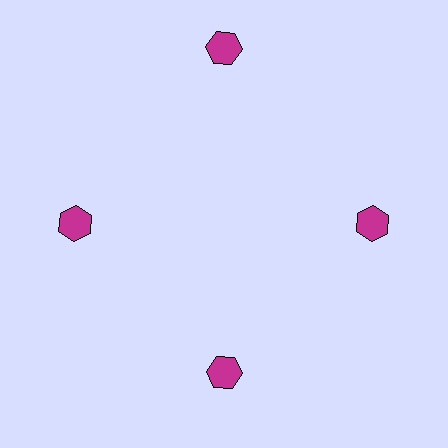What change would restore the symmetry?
The symmetry would be restored by moving it inward, back onto the ring so that all 4 hexagons sit at equal angles and equal distance from the center.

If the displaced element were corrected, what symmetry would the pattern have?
It would have 4-fold rotational symmetry — the pattern would map onto itself every 90 degrees.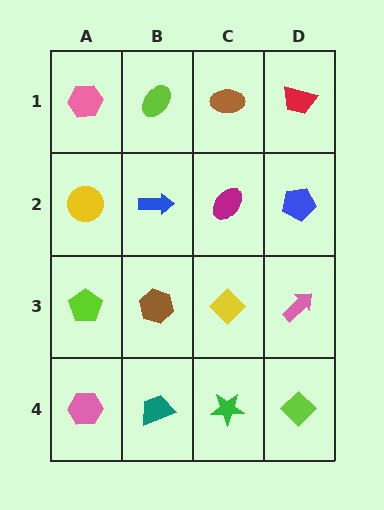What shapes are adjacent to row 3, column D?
A blue pentagon (row 2, column D), a lime diamond (row 4, column D), a yellow diamond (row 3, column C).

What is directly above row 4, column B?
A brown hexagon.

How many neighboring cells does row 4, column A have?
2.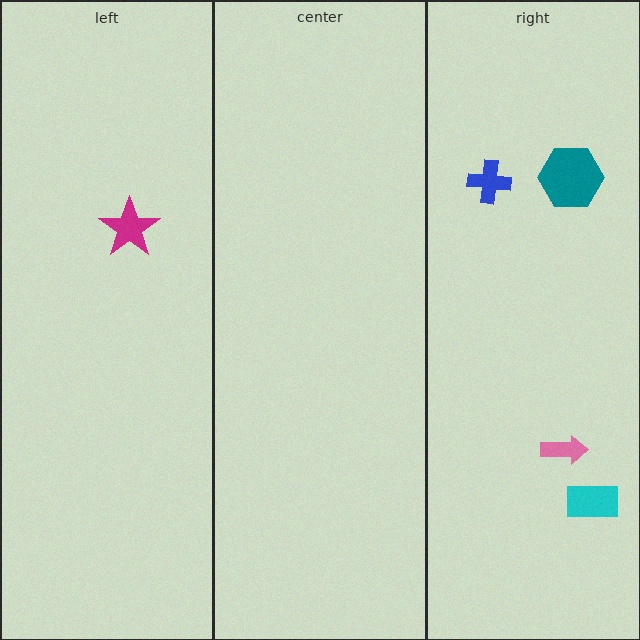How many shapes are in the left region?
1.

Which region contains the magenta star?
The left region.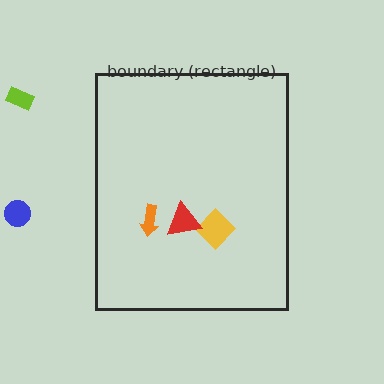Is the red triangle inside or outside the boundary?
Inside.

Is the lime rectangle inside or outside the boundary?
Outside.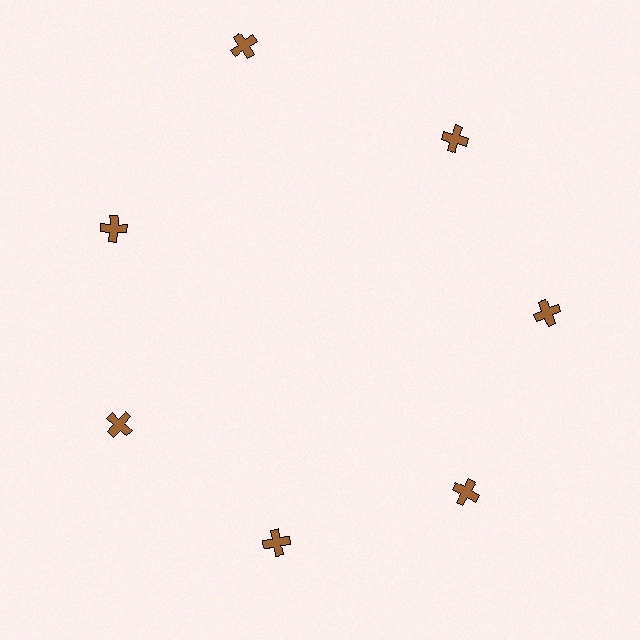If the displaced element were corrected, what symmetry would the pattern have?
It would have 7-fold rotational symmetry — the pattern would map onto itself every 51 degrees.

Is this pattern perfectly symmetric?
No. The 7 brown crosses are arranged in a ring, but one element near the 12 o'clock position is pushed outward from the center, breaking the 7-fold rotational symmetry.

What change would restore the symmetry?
The symmetry would be restored by moving it inward, back onto the ring so that all 7 crosses sit at equal angles and equal distance from the center.